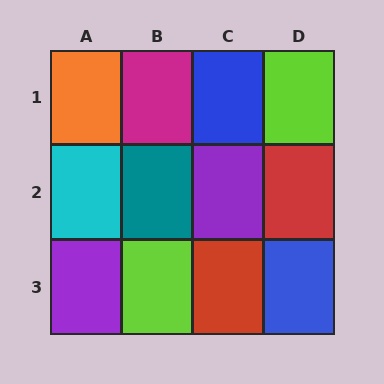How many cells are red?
2 cells are red.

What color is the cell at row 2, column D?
Red.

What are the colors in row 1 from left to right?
Orange, magenta, blue, lime.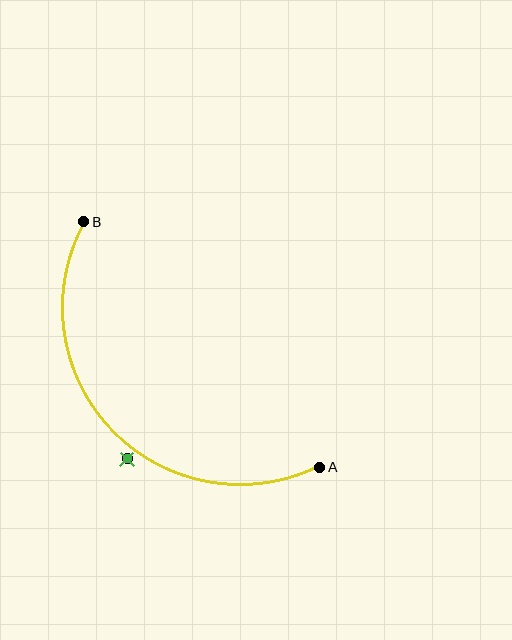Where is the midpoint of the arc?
The arc midpoint is the point on the curve farthest from the straight line joining A and B. It sits below and to the left of that line.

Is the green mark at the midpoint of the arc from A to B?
No — the green mark does not lie on the arc at all. It sits slightly outside the curve.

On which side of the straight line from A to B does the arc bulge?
The arc bulges below and to the left of the straight line connecting A and B.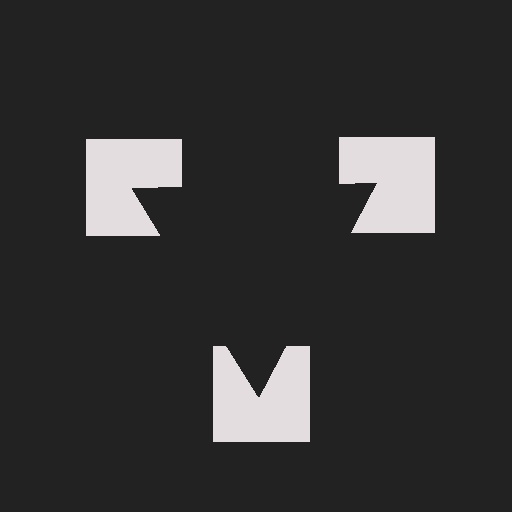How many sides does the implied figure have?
3 sides.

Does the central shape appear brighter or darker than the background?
It typically appears slightly darker than the background, even though no actual brightness change is drawn.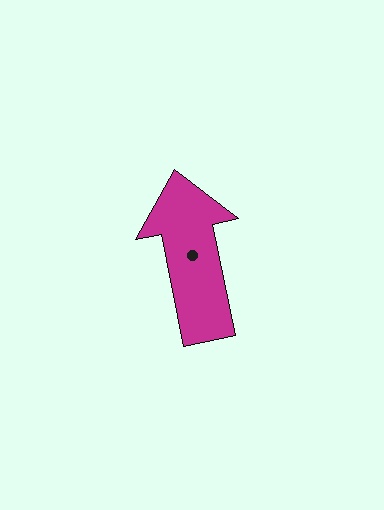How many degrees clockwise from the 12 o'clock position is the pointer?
Approximately 349 degrees.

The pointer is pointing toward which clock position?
Roughly 12 o'clock.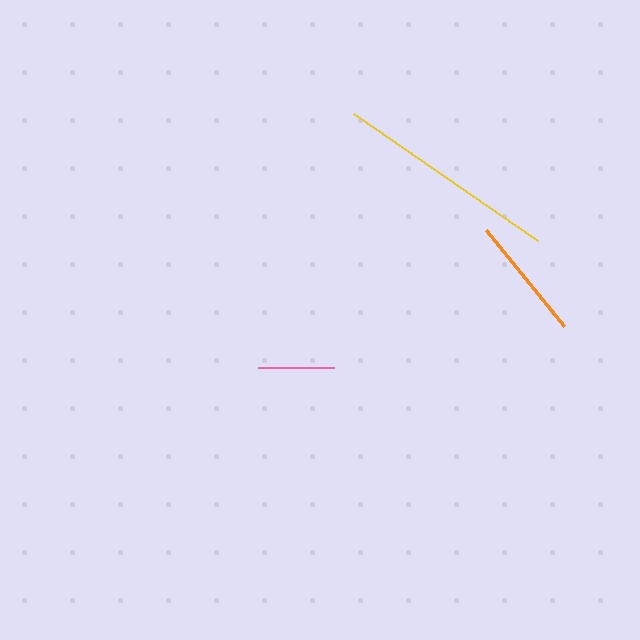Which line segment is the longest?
The yellow line is the longest at approximately 223 pixels.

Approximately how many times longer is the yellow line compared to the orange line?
The yellow line is approximately 1.8 times the length of the orange line.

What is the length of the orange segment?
The orange segment is approximately 123 pixels long.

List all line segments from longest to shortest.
From longest to shortest: yellow, orange, pink.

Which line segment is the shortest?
The pink line is the shortest at approximately 76 pixels.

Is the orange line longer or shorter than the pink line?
The orange line is longer than the pink line.